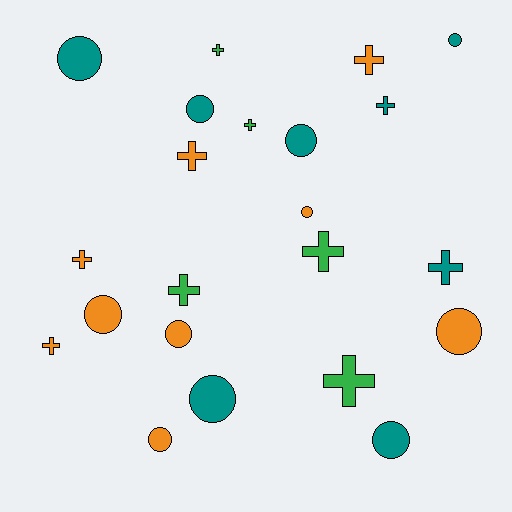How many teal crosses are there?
There are 2 teal crosses.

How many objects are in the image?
There are 22 objects.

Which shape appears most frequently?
Cross, with 11 objects.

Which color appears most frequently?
Orange, with 9 objects.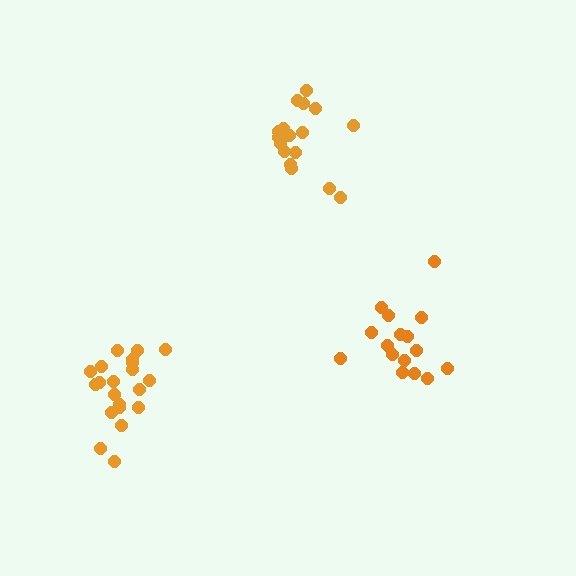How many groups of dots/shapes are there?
There are 3 groups.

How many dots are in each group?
Group 1: 21 dots, Group 2: 16 dots, Group 3: 17 dots (54 total).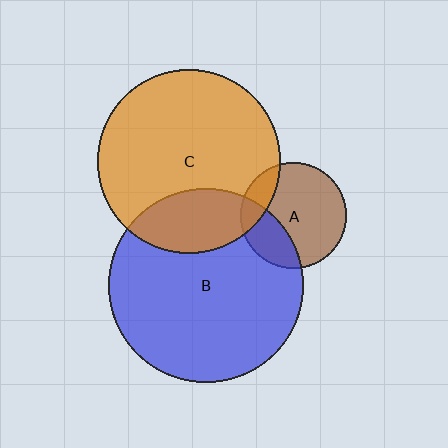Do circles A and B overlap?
Yes.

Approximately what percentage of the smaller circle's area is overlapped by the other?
Approximately 30%.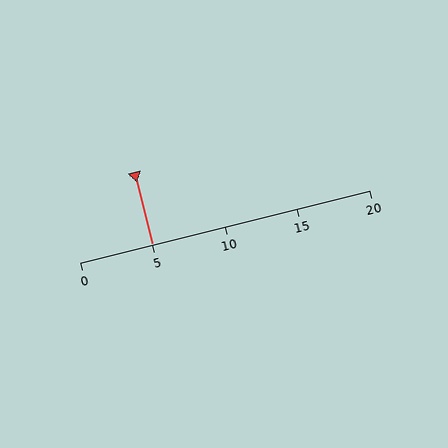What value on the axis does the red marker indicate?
The marker indicates approximately 5.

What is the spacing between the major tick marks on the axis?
The major ticks are spaced 5 apart.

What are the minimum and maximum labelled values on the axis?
The axis runs from 0 to 20.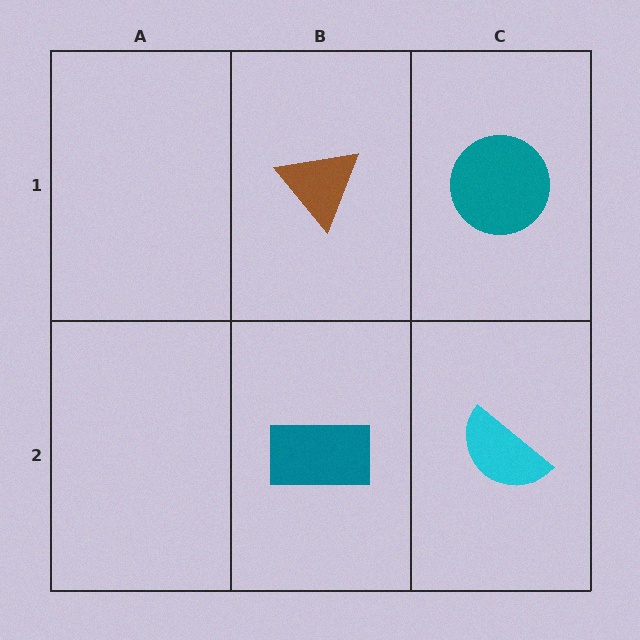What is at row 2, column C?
A cyan semicircle.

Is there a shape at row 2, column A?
No, that cell is empty.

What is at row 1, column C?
A teal circle.